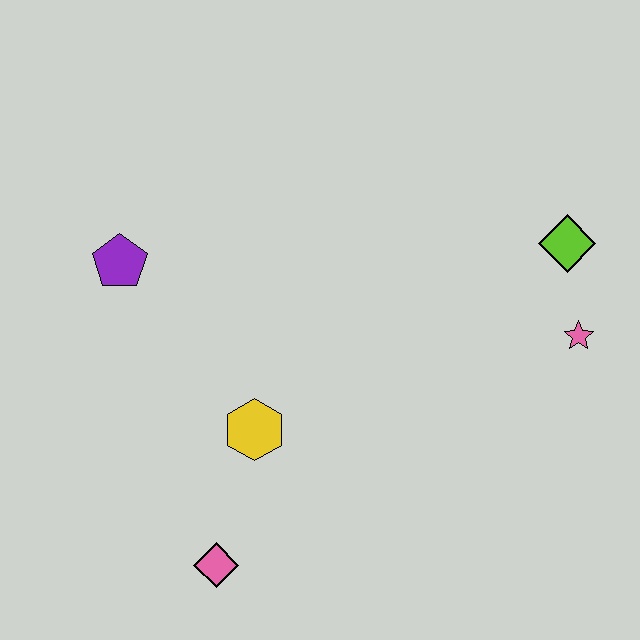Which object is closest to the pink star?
The lime diamond is closest to the pink star.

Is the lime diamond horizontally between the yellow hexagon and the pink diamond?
No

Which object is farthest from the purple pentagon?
The pink star is farthest from the purple pentagon.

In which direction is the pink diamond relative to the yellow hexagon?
The pink diamond is below the yellow hexagon.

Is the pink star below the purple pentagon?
Yes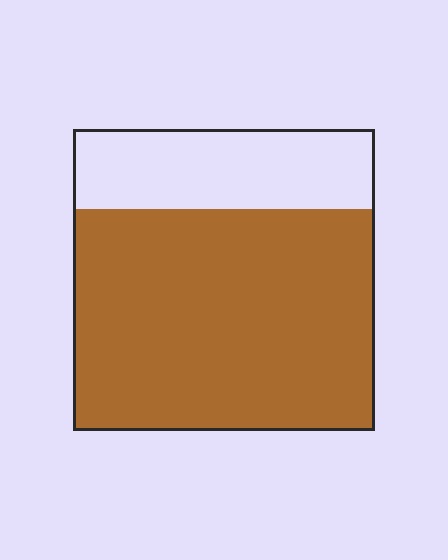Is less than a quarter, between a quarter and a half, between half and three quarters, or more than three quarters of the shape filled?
Between half and three quarters.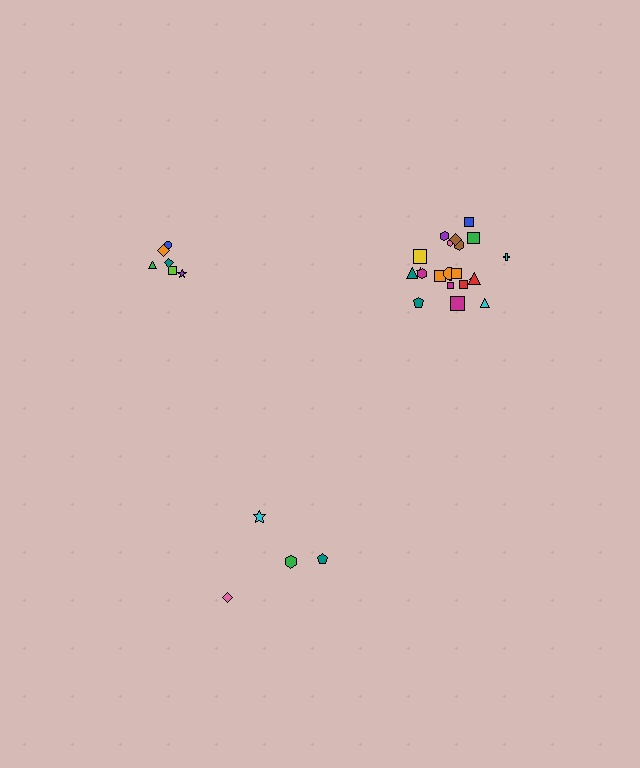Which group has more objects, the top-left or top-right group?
The top-right group.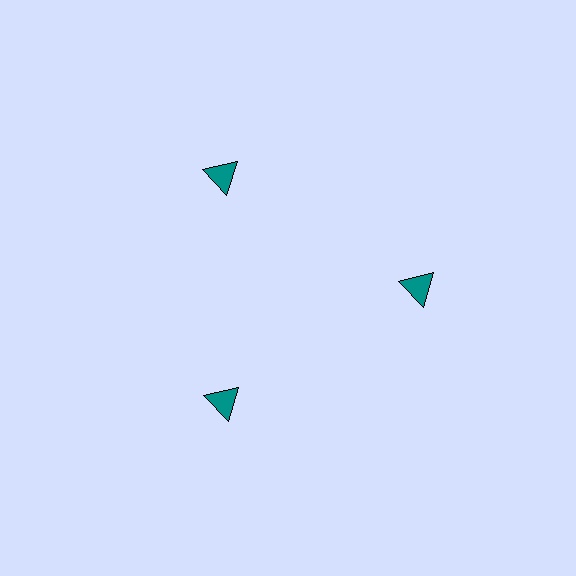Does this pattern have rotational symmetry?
Yes, this pattern has 3-fold rotational symmetry. It looks the same after rotating 120 degrees around the center.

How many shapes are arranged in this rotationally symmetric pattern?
There are 3 shapes, arranged in 3 groups of 1.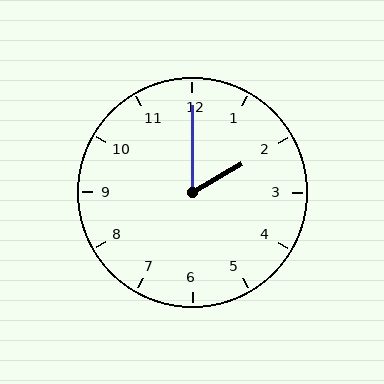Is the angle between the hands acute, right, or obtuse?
It is acute.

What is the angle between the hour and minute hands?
Approximately 60 degrees.